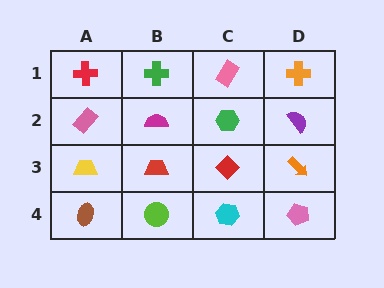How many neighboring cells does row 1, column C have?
3.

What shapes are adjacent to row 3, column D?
A purple semicircle (row 2, column D), a pink pentagon (row 4, column D), a red diamond (row 3, column C).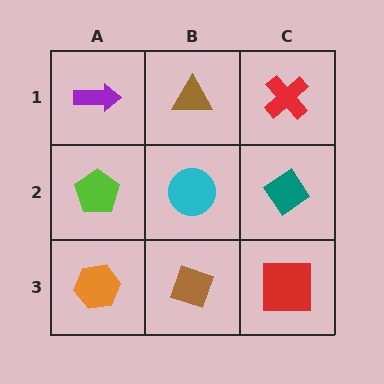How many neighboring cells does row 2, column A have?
3.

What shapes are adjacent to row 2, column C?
A red cross (row 1, column C), a red square (row 3, column C), a cyan circle (row 2, column B).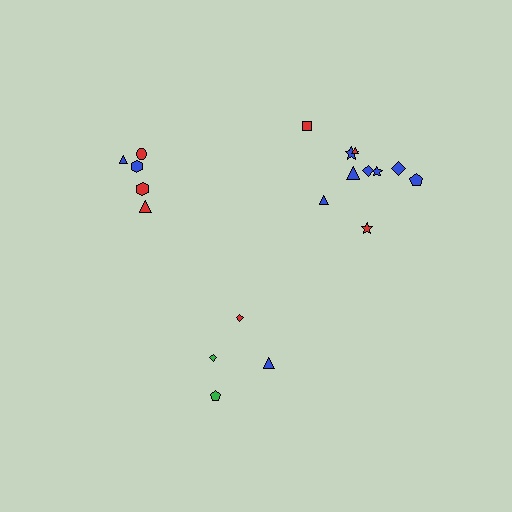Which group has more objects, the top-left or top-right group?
The top-right group.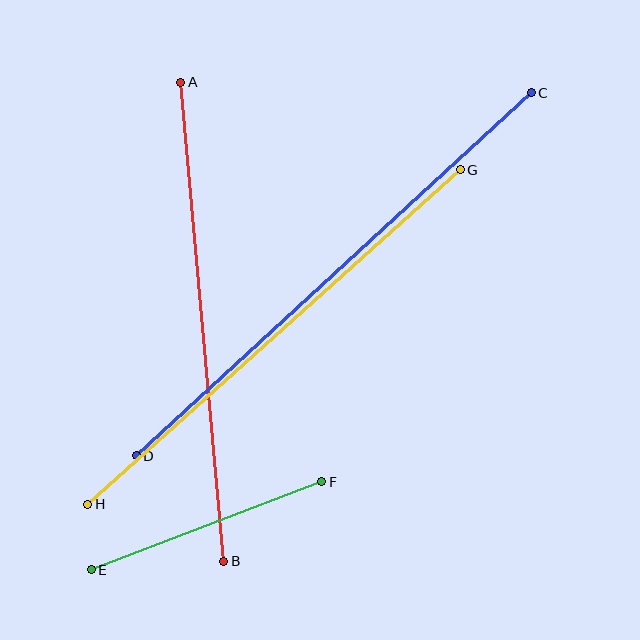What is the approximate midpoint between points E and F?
The midpoint is at approximately (206, 526) pixels.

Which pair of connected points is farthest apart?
Points C and D are farthest apart.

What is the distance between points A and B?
The distance is approximately 481 pixels.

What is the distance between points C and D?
The distance is approximately 537 pixels.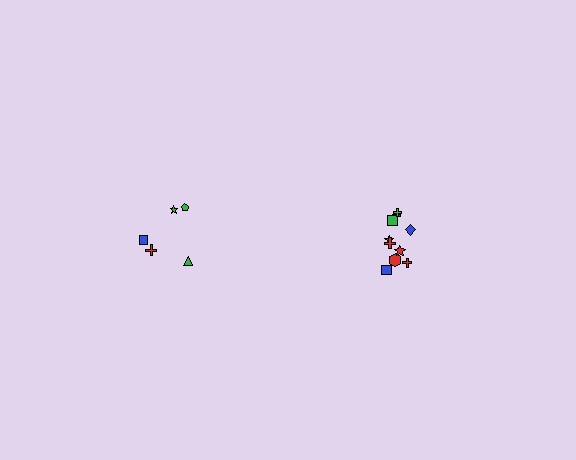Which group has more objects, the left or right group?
The right group.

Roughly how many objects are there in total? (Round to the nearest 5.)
Roughly 15 objects in total.